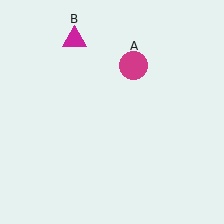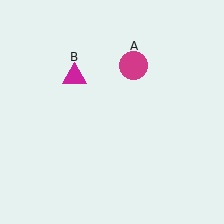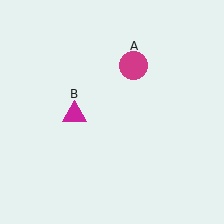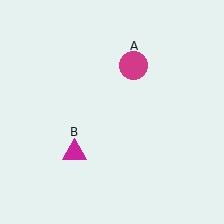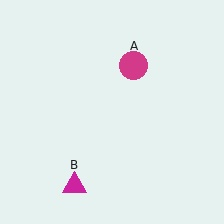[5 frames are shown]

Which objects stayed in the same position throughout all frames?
Magenta circle (object A) remained stationary.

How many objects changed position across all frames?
1 object changed position: magenta triangle (object B).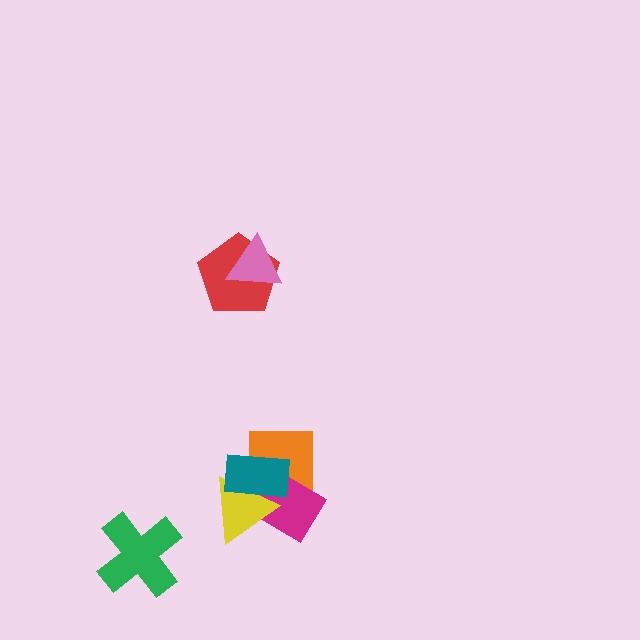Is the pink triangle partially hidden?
No, no other shape covers it.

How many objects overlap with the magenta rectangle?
3 objects overlap with the magenta rectangle.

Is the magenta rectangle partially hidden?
Yes, it is partially covered by another shape.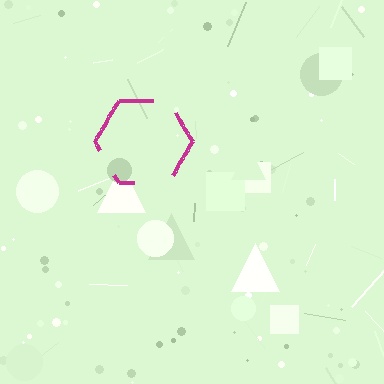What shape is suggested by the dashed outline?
The dashed outline suggests a hexagon.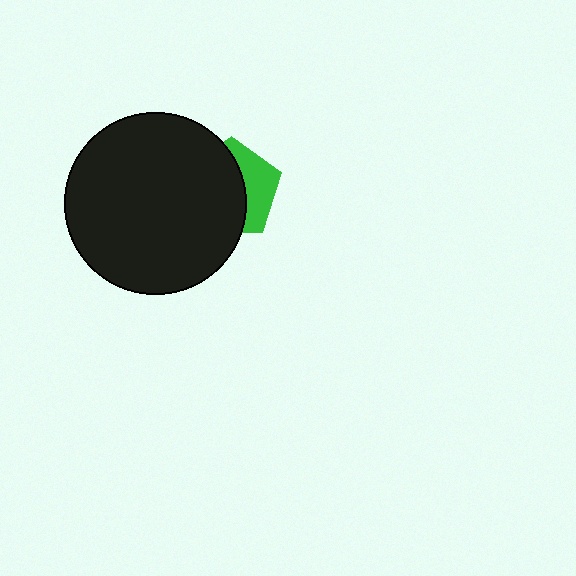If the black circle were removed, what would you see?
You would see the complete green pentagon.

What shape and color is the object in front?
The object in front is a black circle.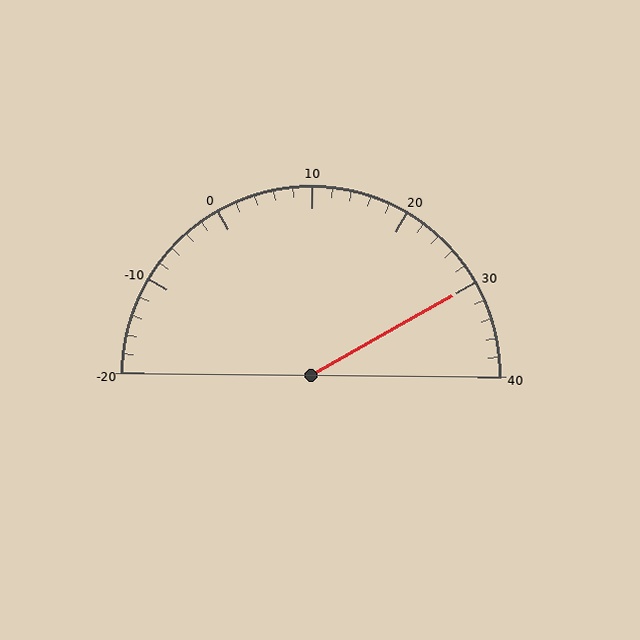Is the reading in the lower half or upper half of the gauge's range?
The reading is in the upper half of the range (-20 to 40).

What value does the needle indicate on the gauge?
The needle indicates approximately 30.